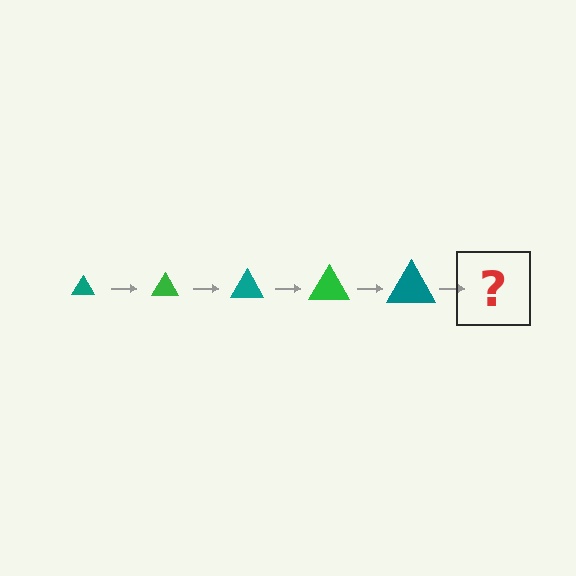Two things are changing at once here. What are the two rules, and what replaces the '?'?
The two rules are that the triangle grows larger each step and the color cycles through teal and green. The '?' should be a green triangle, larger than the previous one.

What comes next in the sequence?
The next element should be a green triangle, larger than the previous one.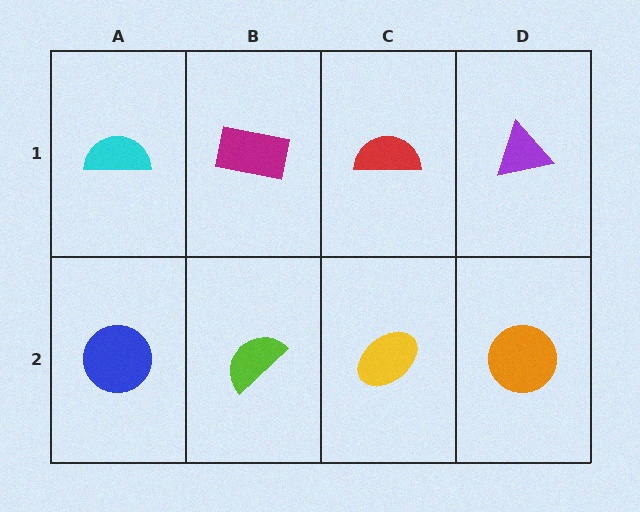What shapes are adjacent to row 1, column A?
A blue circle (row 2, column A), a magenta rectangle (row 1, column B).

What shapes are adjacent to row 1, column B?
A lime semicircle (row 2, column B), a cyan semicircle (row 1, column A), a red semicircle (row 1, column C).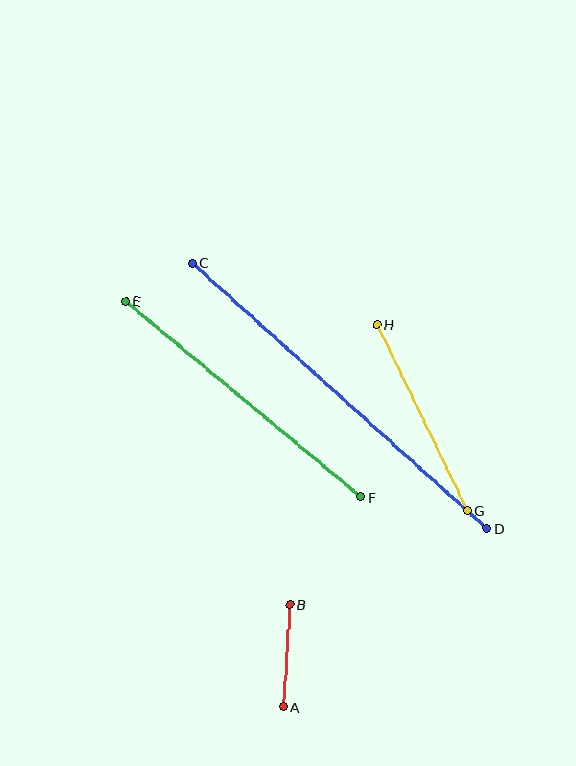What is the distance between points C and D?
The distance is approximately 396 pixels.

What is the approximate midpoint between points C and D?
The midpoint is at approximately (340, 396) pixels.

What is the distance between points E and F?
The distance is approximately 306 pixels.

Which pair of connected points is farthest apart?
Points C and D are farthest apart.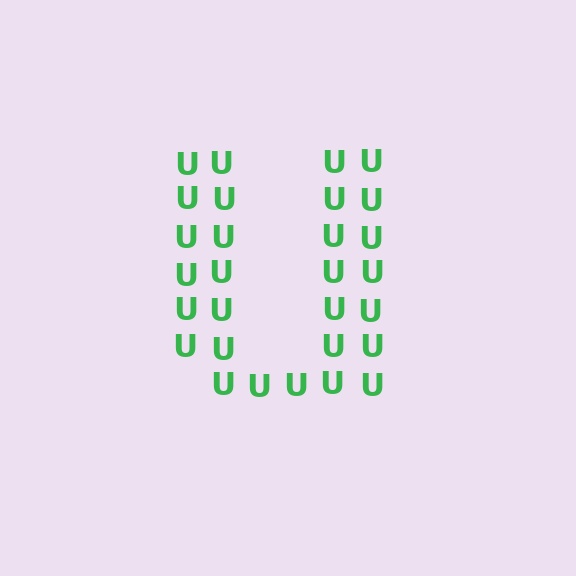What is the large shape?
The large shape is the letter U.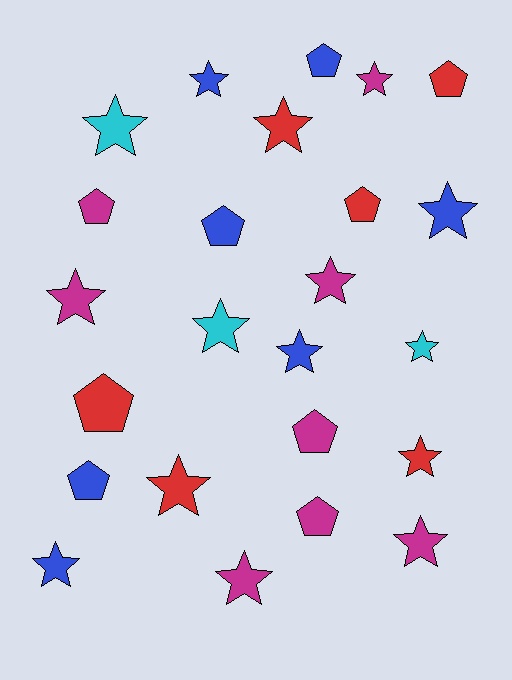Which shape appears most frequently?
Star, with 15 objects.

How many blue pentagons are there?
There are 3 blue pentagons.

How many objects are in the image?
There are 24 objects.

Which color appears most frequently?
Magenta, with 8 objects.